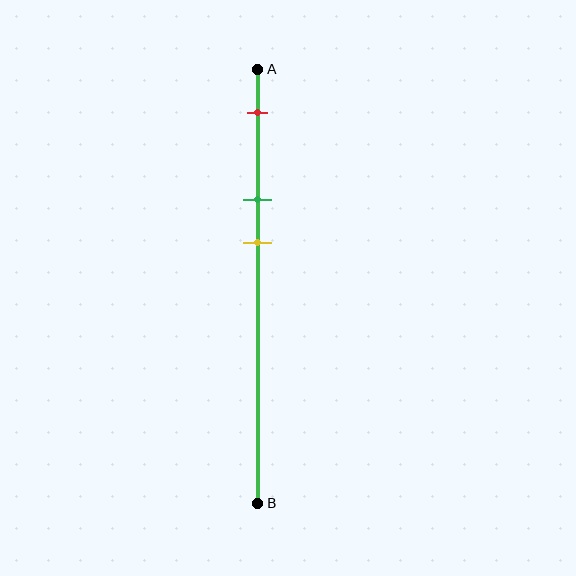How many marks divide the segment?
There are 3 marks dividing the segment.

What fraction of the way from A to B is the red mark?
The red mark is approximately 10% (0.1) of the way from A to B.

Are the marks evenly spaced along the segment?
Yes, the marks are approximately evenly spaced.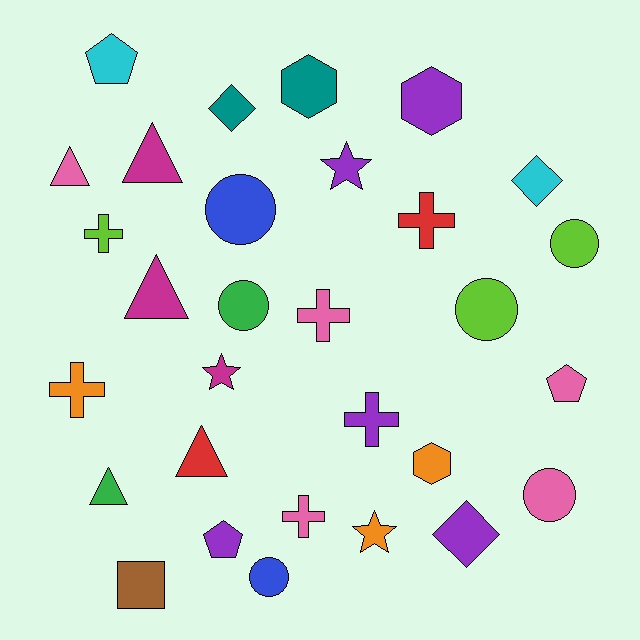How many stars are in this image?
There are 3 stars.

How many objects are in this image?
There are 30 objects.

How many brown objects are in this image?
There is 1 brown object.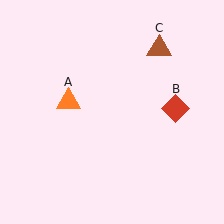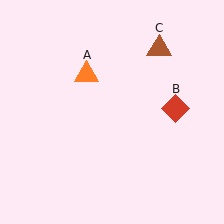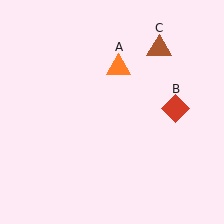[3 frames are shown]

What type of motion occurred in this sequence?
The orange triangle (object A) rotated clockwise around the center of the scene.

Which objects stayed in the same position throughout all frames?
Red diamond (object B) and brown triangle (object C) remained stationary.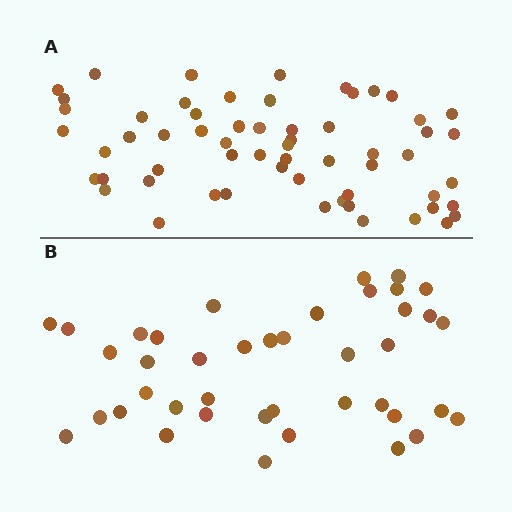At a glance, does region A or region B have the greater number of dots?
Region A (the top region) has more dots.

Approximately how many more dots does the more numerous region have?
Region A has approximately 20 more dots than region B.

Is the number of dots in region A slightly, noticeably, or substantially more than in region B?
Region A has substantially more. The ratio is roughly 1.5 to 1.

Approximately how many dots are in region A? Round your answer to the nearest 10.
About 60 dots.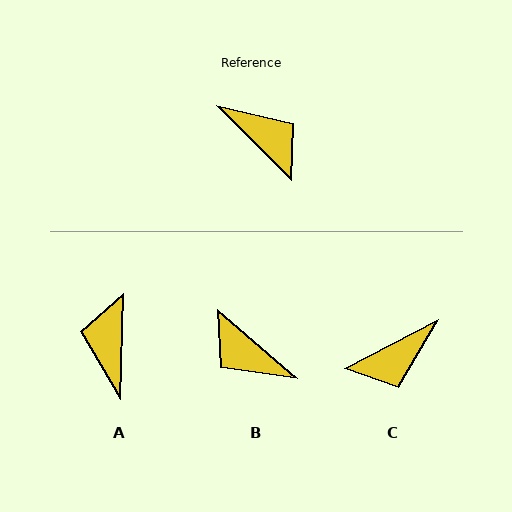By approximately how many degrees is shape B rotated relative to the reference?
Approximately 175 degrees clockwise.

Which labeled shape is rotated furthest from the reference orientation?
B, about 175 degrees away.